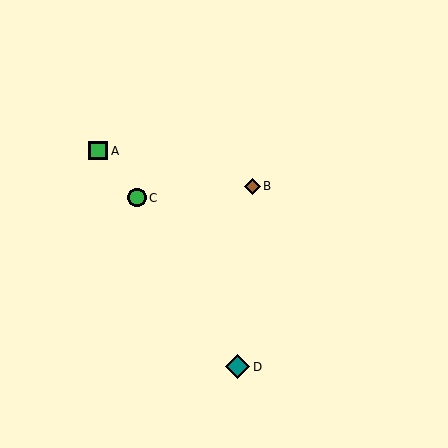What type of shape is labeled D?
Shape D is a teal diamond.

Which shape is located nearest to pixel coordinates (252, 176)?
The brown diamond (labeled B) at (252, 186) is nearest to that location.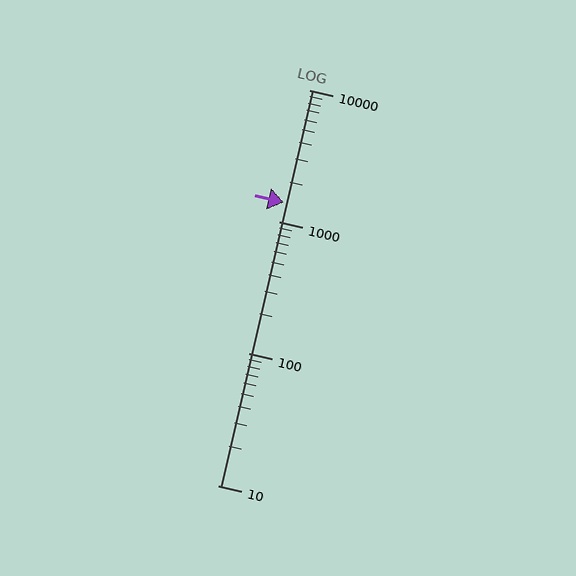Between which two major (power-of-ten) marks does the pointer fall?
The pointer is between 1000 and 10000.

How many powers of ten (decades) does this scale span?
The scale spans 3 decades, from 10 to 10000.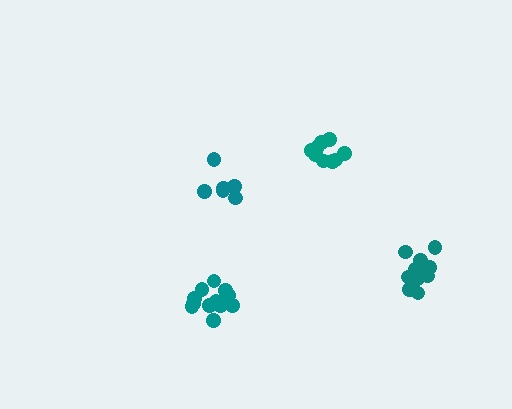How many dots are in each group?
Group 1: 9 dots, Group 2: 7 dots, Group 3: 12 dots, Group 4: 12 dots (40 total).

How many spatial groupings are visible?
There are 4 spatial groupings.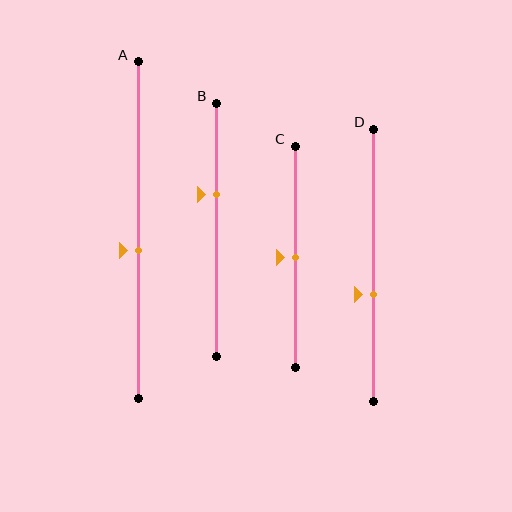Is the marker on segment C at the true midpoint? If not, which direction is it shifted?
Yes, the marker on segment C is at the true midpoint.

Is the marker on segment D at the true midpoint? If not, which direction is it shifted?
No, the marker on segment D is shifted downward by about 11% of the segment length.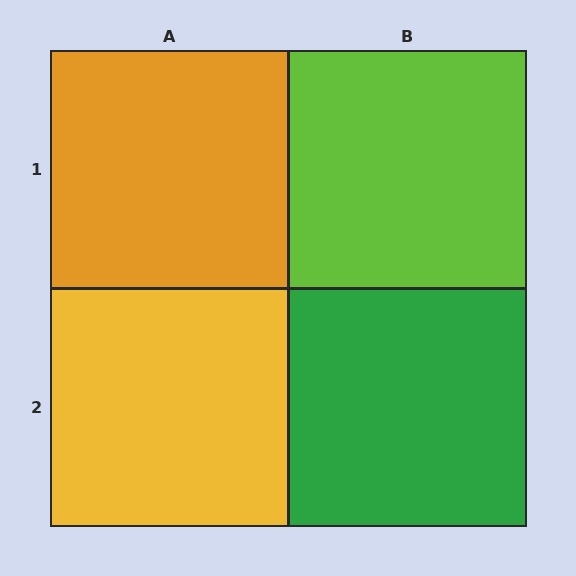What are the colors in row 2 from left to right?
Yellow, green.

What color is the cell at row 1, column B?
Lime.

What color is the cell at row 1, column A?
Orange.